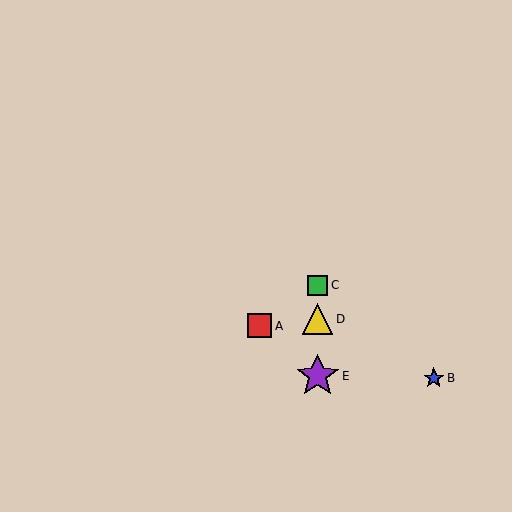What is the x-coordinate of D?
Object D is at x≈318.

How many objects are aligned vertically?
3 objects (C, D, E) are aligned vertically.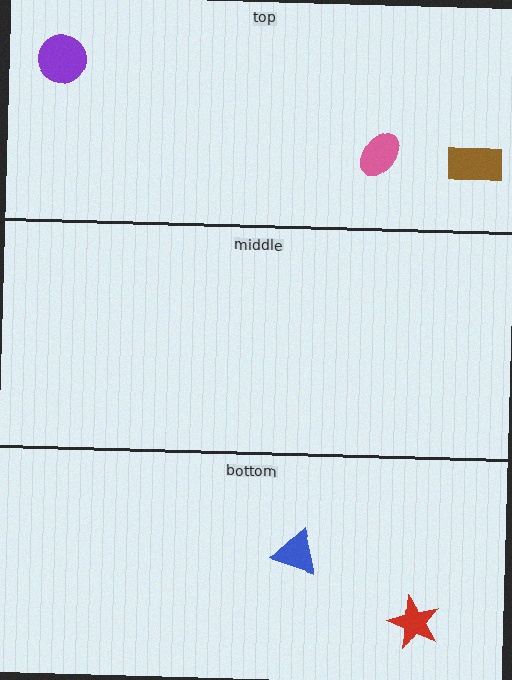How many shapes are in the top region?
3.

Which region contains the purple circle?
The top region.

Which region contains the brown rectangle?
The top region.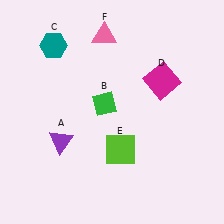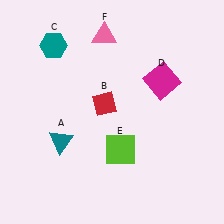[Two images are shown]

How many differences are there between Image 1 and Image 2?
There are 2 differences between the two images.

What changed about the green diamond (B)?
In Image 1, B is green. In Image 2, it changed to red.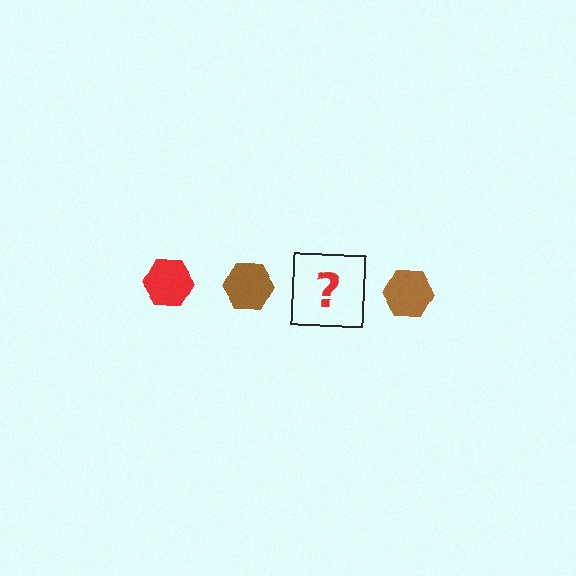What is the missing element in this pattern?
The missing element is a red hexagon.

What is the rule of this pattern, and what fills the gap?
The rule is that the pattern cycles through red, brown hexagons. The gap should be filled with a red hexagon.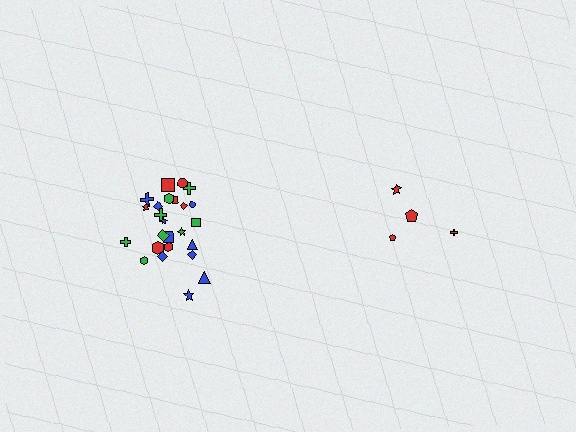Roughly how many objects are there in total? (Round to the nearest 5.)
Roughly 30 objects in total.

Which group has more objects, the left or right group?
The left group.